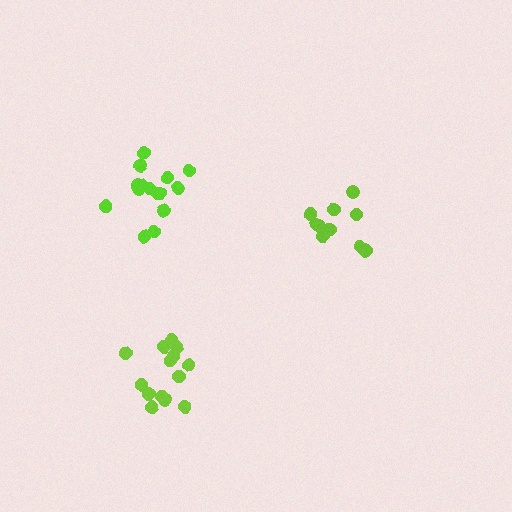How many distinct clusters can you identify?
There are 3 distinct clusters.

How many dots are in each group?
Group 1: 15 dots, Group 2: 11 dots, Group 3: 14 dots (40 total).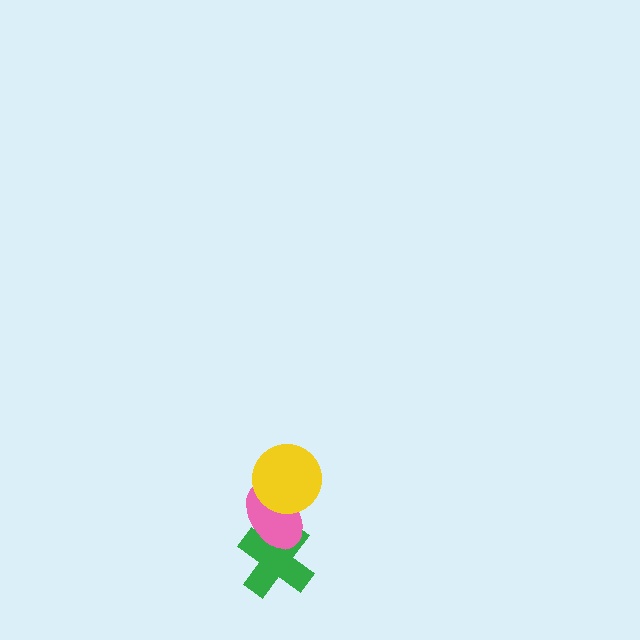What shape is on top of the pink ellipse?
The yellow circle is on top of the pink ellipse.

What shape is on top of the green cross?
The pink ellipse is on top of the green cross.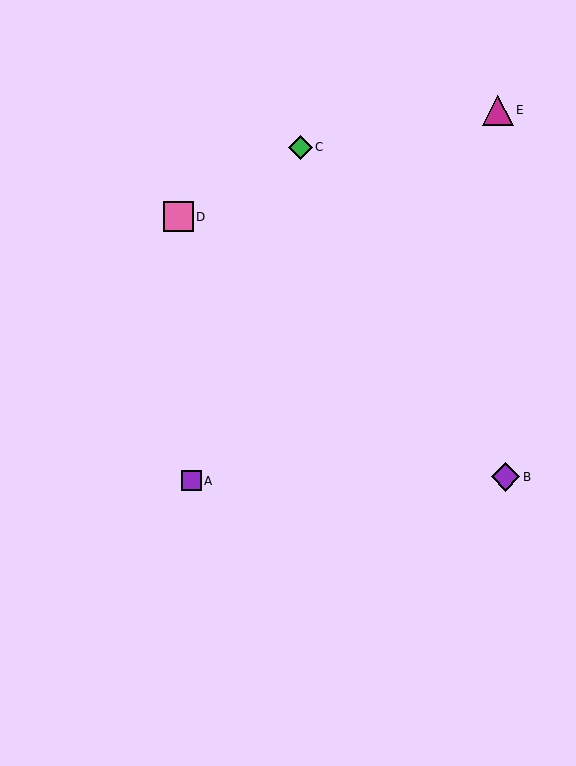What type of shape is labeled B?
Shape B is a purple diamond.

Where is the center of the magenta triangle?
The center of the magenta triangle is at (498, 110).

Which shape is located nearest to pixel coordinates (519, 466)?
The purple diamond (labeled B) at (505, 477) is nearest to that location.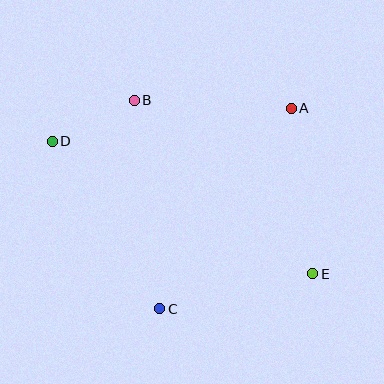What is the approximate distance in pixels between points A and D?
The distance between A and D is approximately 241 pixels.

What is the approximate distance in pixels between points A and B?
The distance between A and B is approximately 157 pixels.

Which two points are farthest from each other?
Points D and E are farthest from each other.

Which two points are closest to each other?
Points B and D are closest to each other.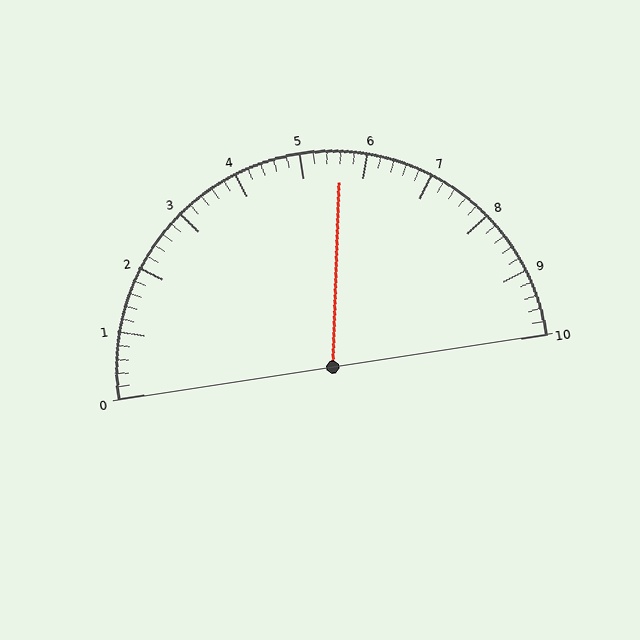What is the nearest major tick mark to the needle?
The nearest major tick mark is 6.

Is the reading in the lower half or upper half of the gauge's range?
The reading is in the upper half of the range (0 to 10).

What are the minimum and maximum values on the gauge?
The gauge ranges from 0 to 10.